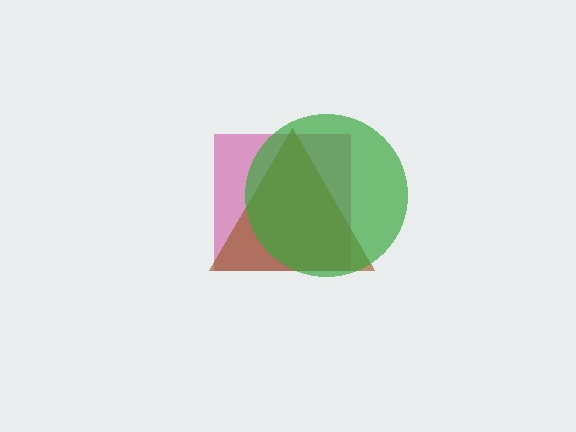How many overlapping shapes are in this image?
There are 3 overlapping shapes in the image.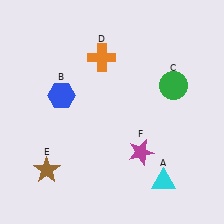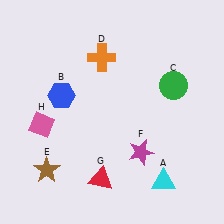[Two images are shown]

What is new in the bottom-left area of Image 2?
A pink diamond (H) was added in the bottom-left area of Image 2.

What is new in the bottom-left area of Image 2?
A red triangle (G) was added in the bottom-left area of Image 2.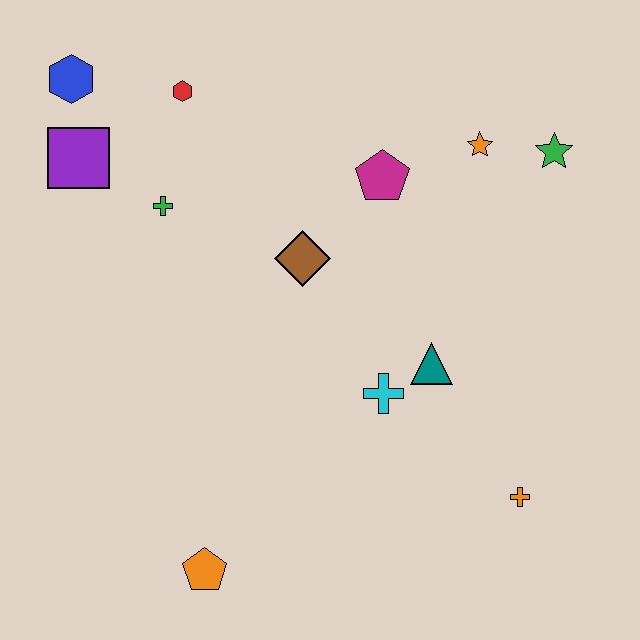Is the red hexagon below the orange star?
No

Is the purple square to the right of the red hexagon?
No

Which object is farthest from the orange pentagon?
The green star is farthest from the orange pentagon.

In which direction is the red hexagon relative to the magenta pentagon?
The red hexagon is to the left of the magenta pentagon.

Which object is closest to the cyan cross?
The teal triangle is closest to the cyan cross.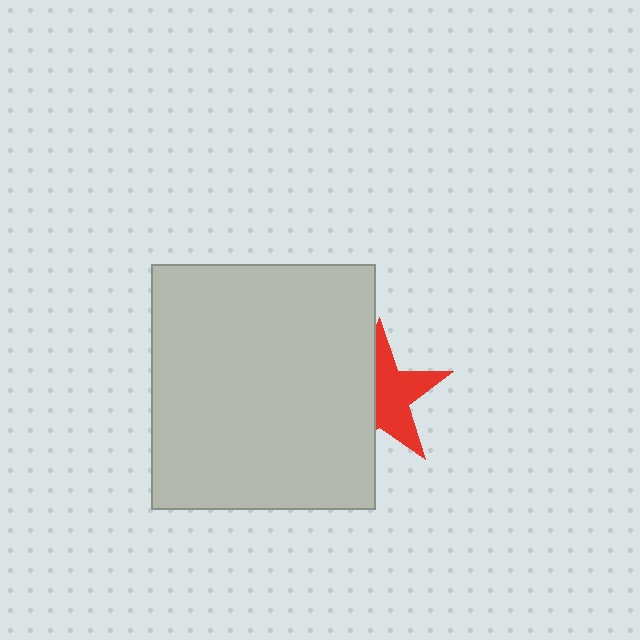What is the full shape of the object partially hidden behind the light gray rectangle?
The partially hidden object is a red star.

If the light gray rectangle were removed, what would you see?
You would see the complete red star.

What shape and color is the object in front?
The object in front is a light gray rectangle.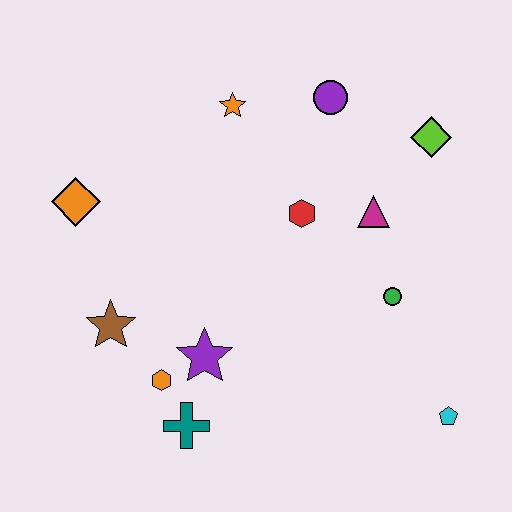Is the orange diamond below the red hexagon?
No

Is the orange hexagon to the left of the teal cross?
Yes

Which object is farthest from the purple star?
The lime diamond is farthest from the purple star.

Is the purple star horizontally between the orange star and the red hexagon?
No